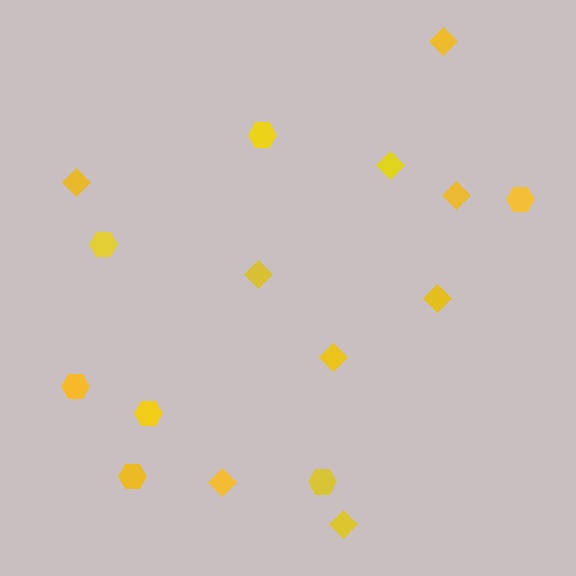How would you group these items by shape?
There are 2 groups: one group of hexagons (7) and one group of diamonds (9).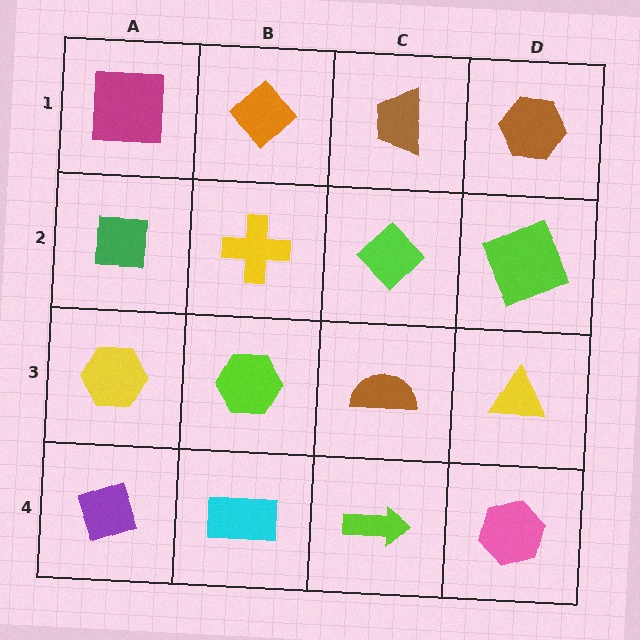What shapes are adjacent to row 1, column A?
A green square (row 2, column A), an orange diamond (row 1, column B).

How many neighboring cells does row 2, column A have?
3.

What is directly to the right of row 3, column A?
A lime hexagon.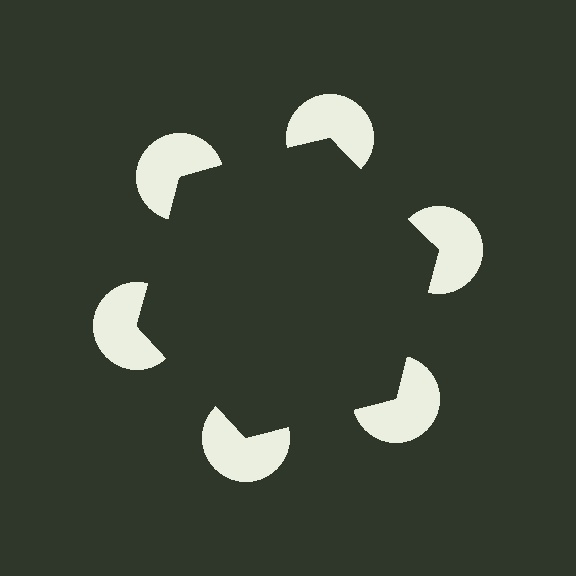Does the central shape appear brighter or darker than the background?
It typically appears slightly darker than the background, even though no actual brightness change is drawn.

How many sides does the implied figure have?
6 sides.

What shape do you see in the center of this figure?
An illusory hexagon — its edges are inferred from the aligned wedge cuts in the pac-man discs, not physically drawn.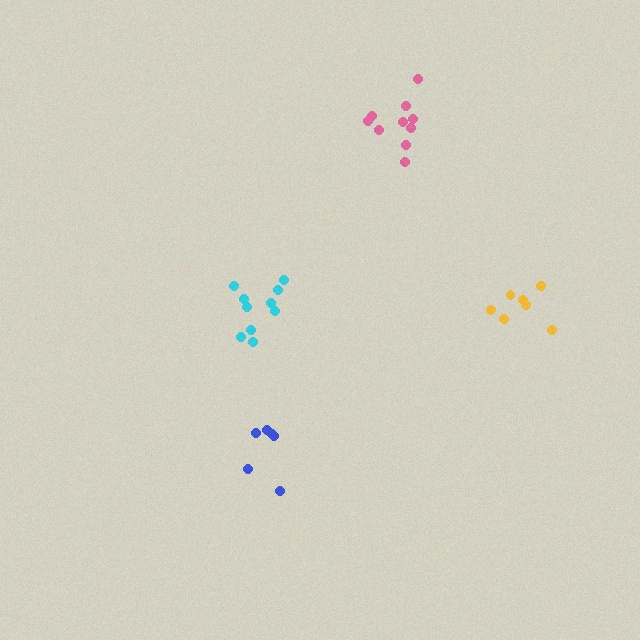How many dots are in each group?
Group 1: 7 dots, Group 2: 6 dots, Group 3: 10 dots, Group 4: 10 dots (33 total).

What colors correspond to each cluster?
The clusters are colored: yellow, blue, pink, cyan.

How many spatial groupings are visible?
There are 4 spatial groupings.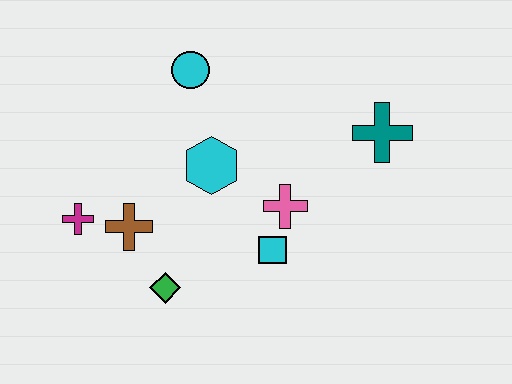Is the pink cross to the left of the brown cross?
No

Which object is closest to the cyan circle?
The cyan hexagon is closest to the cyan circle.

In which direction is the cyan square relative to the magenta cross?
The cyan square is to the right of the magenta cross.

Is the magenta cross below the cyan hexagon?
Yes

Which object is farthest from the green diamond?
The teal cross is farthest from the green diamond.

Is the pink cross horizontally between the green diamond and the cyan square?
No